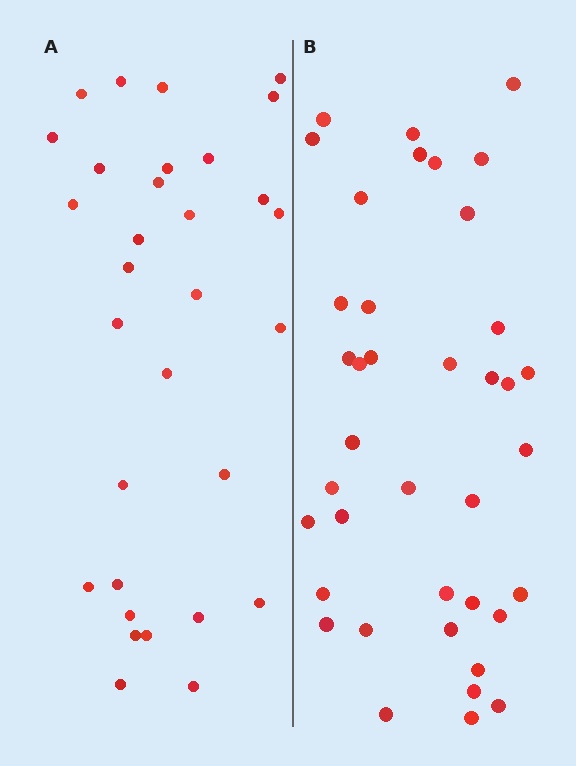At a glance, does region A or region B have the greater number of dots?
Region B (the right region) has more dots.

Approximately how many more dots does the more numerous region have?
Region B has roughly 8 or so more dots than region A.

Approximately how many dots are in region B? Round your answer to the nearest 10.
About 40 dots. (The exact count is 39, which rounds to 40.)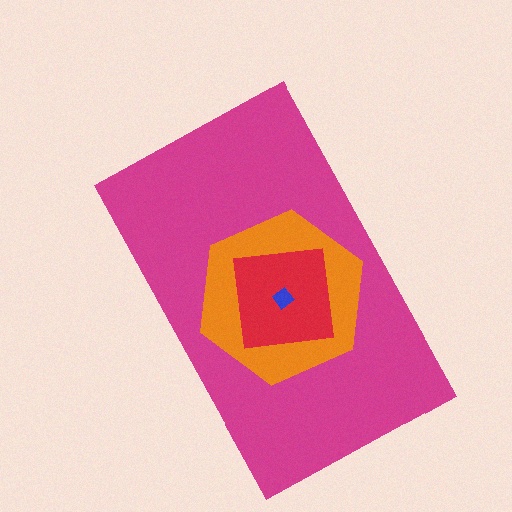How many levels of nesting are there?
4.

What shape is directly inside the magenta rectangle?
The orange hexagon.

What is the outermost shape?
The magenta rectangle.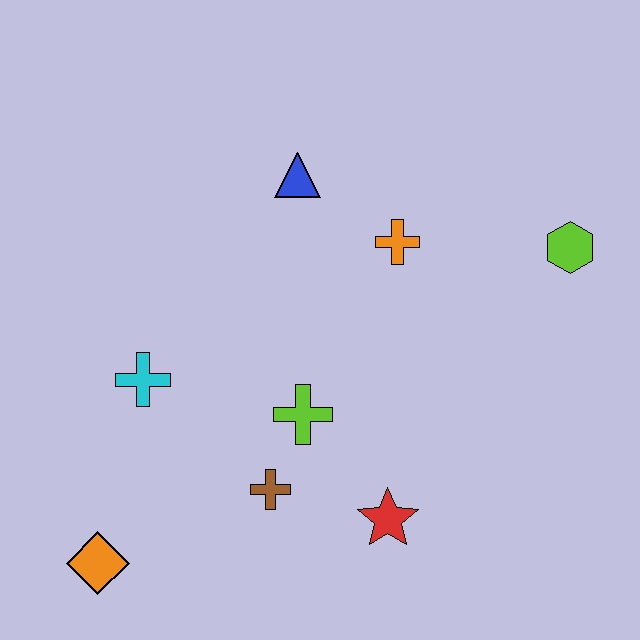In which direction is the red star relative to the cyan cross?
The red star is to the right of the cyan cross.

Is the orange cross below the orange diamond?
No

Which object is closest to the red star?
The brown cross is closest to the red star.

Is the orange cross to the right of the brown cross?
Yes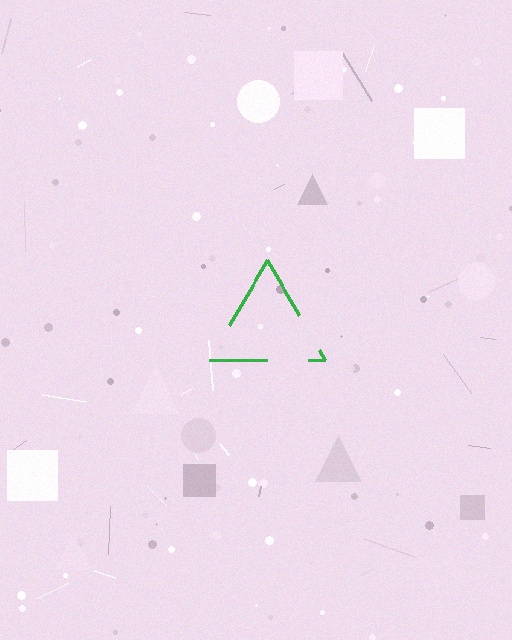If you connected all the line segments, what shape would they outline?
They would outline a triangle.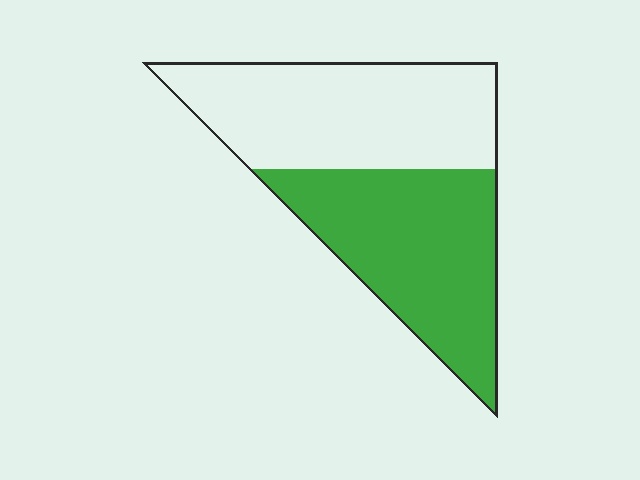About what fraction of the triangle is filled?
About one half (1/2).